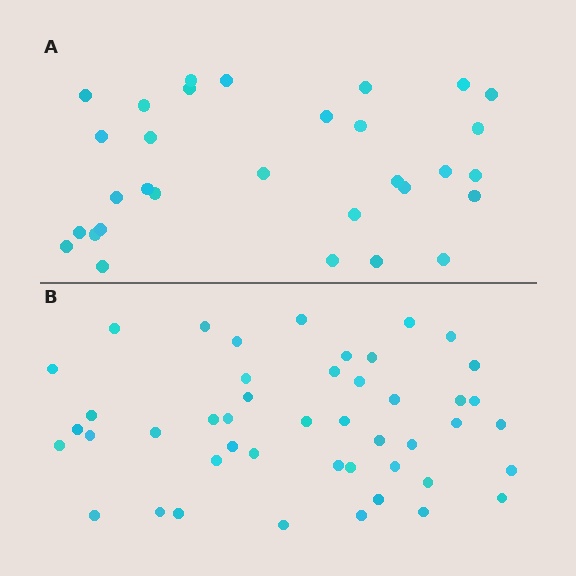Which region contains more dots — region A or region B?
Region B (the bottom region) has more dots.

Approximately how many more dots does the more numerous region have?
Region B has approximately 15 more dots than region A.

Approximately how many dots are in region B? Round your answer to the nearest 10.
About 50 dots. (The exact count is 46, which rounds to 50.)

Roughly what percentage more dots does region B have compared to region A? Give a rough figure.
About 50% more.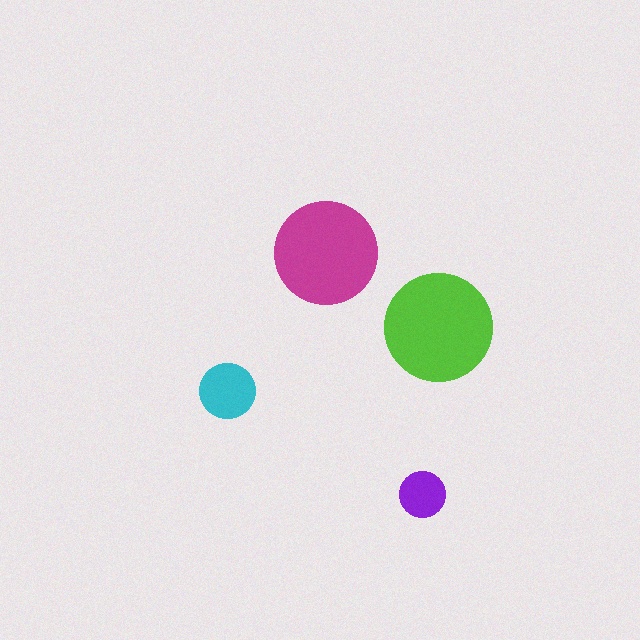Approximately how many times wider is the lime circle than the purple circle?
About 2.5 times wider.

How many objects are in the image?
There are 4 objects in the image.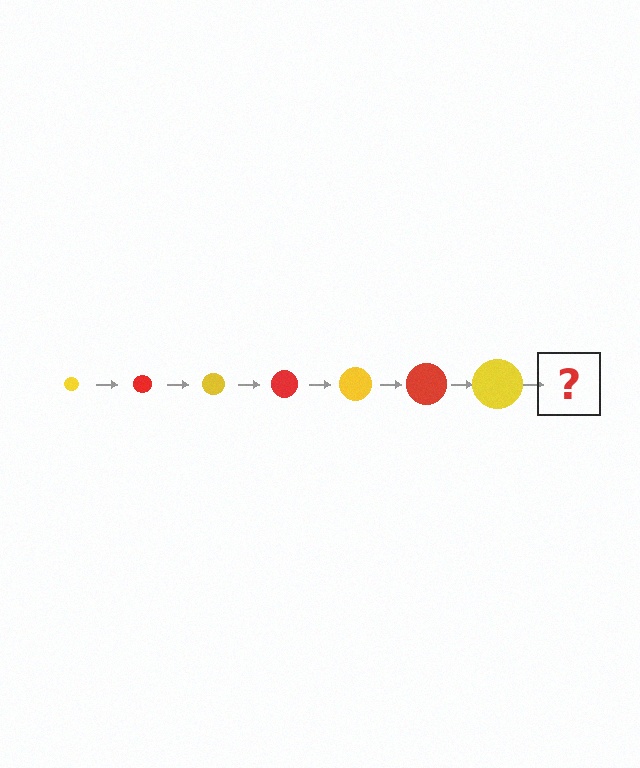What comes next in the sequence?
The next element should be a red circle, larger than the previous one.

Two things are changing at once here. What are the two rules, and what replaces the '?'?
The two rules are that the circle grows larger each step and the color cycles through yellow and red. The '?' should be a red circle, larger than the previous one.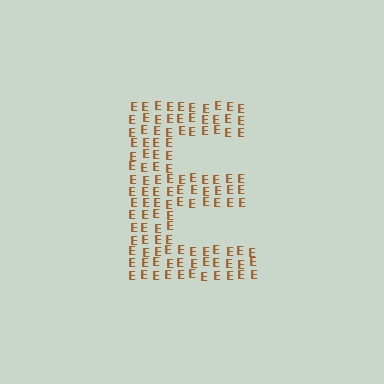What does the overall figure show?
The overall figure shows the letter E.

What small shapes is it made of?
It is made of small letter E's.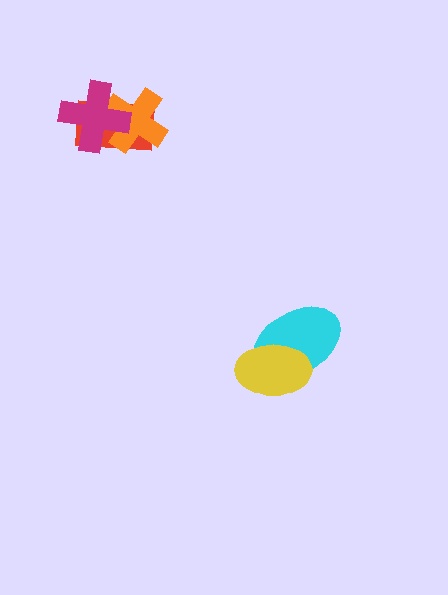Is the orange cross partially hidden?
Yes, it is partially covered by another shape.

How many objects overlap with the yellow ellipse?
1 object overlaps with the yellow ellipse.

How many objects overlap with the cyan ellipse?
1 object overlaps with the cyan ellipse.